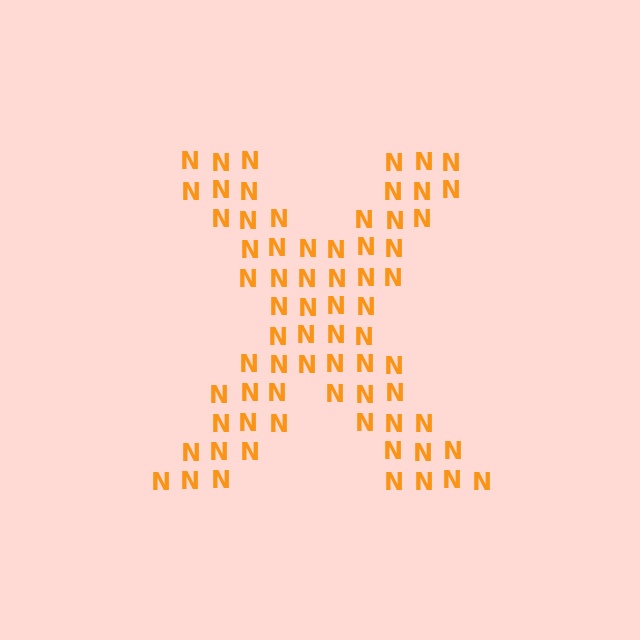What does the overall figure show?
The overall figure shows the letter X.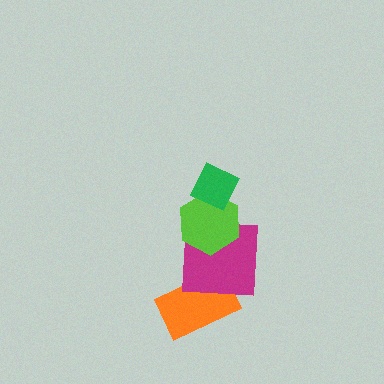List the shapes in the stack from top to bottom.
From top to bottom: the green diamond, the lime hexagon, the magenta square, the orange rectangle.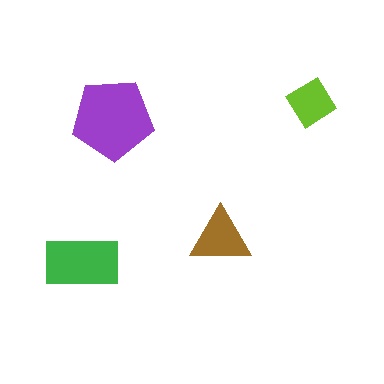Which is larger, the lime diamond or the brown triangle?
The brown triangle.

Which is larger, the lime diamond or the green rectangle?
The green rectangle.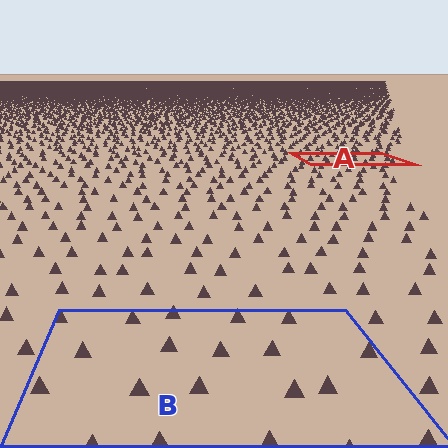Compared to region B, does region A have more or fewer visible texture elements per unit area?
Region A has more texture elements per unit area — they are packed more densely because it is farther away.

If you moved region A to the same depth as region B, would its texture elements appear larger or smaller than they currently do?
They would appear larger. At a closer depth, the same texture elements are projected at a bigger on-screen size.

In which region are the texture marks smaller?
The texture marks are smaller in region A, because it is farther away.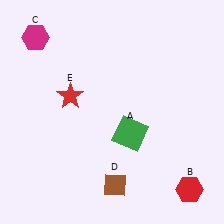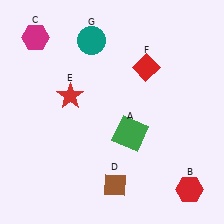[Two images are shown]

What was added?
A red diamond (F), a teal circle (G) were added in Image 2.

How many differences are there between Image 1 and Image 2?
There are 2 differences between the two images.